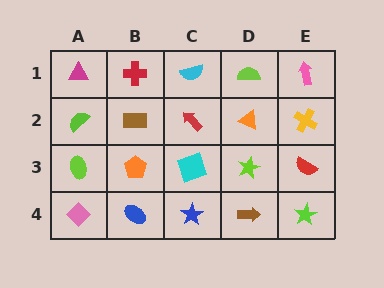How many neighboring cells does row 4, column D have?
3.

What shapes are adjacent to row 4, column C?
A cyan square (row 3, column C), a blue ellipse (row 4, column B), a brown arrow (row 4, column D).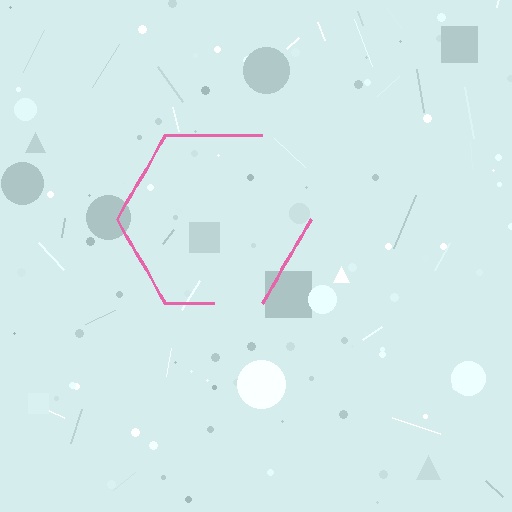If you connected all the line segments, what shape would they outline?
They would outline a hexagon.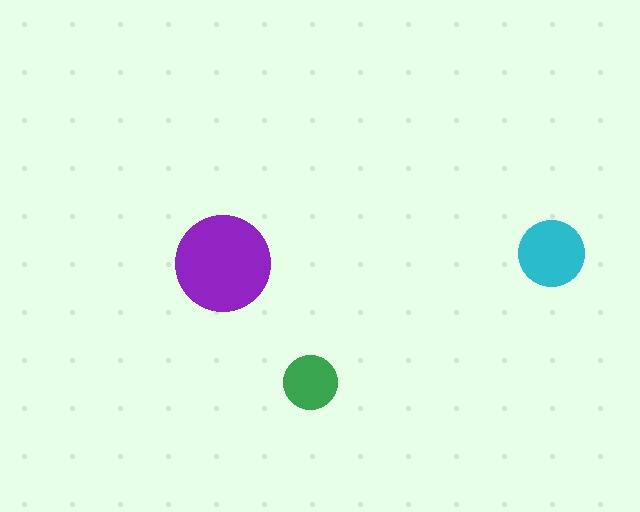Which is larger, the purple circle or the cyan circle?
The purple one.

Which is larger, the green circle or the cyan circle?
The cyan one.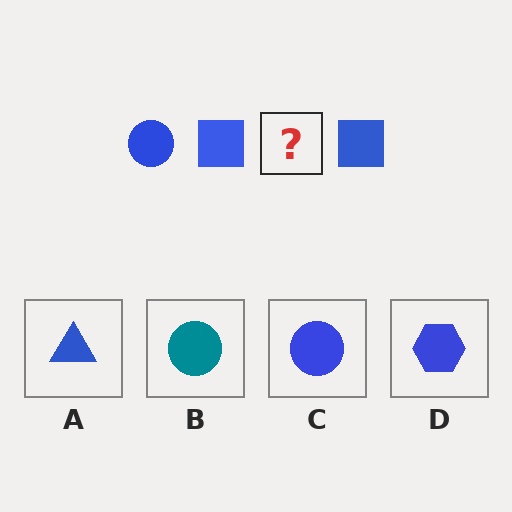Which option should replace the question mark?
Option C.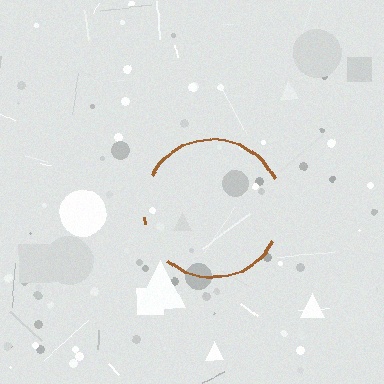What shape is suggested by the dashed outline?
The dashed outline suggests a circle.